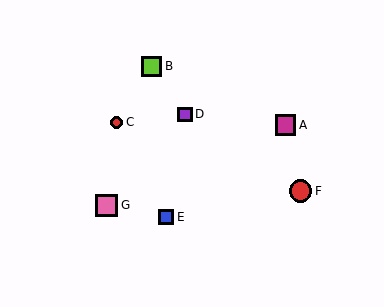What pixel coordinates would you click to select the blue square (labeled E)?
Click at (166, 217) to select the blue square E.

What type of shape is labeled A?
Shape A is a magenta square.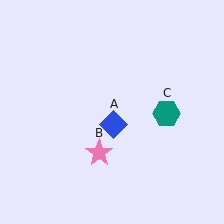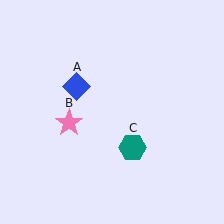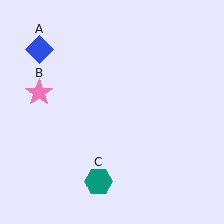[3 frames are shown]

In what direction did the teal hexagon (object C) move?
The teal hexagon (object C) moved down and to the left.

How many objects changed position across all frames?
3 objects changed position: blue diamond (object A), pink star (object B), teal hexagon (object C).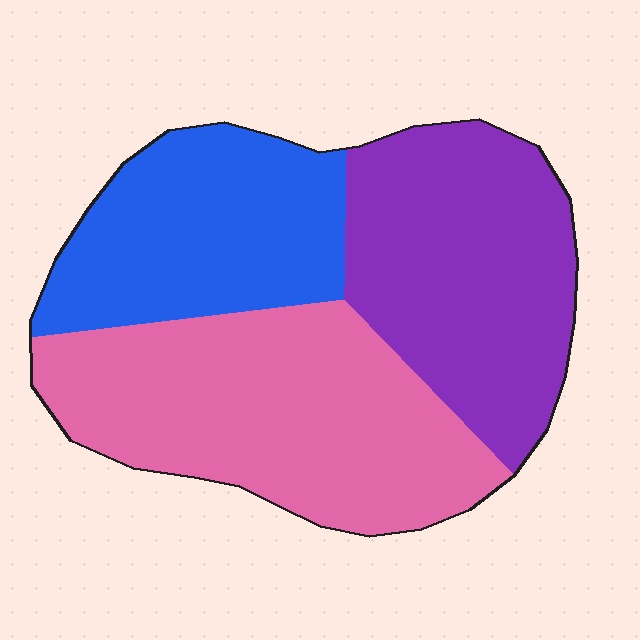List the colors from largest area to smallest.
From largest to smallest: pink, purple, blue.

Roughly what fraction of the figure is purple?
Purple covers around 35% of the figure.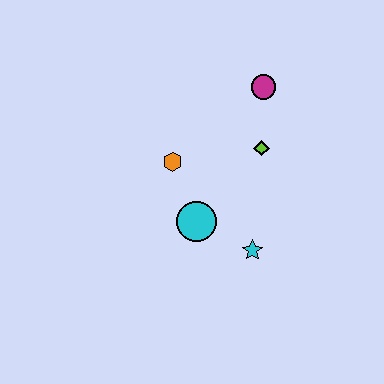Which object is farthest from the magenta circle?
The cyan star is farthest from the magenta circle.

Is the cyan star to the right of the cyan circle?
Yes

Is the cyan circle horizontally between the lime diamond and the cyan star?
No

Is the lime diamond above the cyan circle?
Yes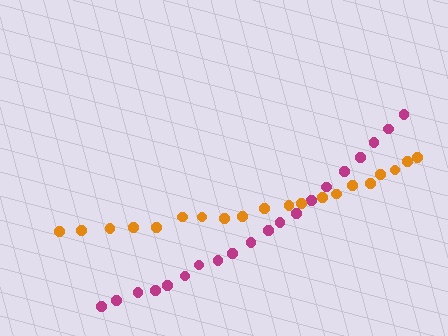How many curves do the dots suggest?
There are 2 distinct paths.